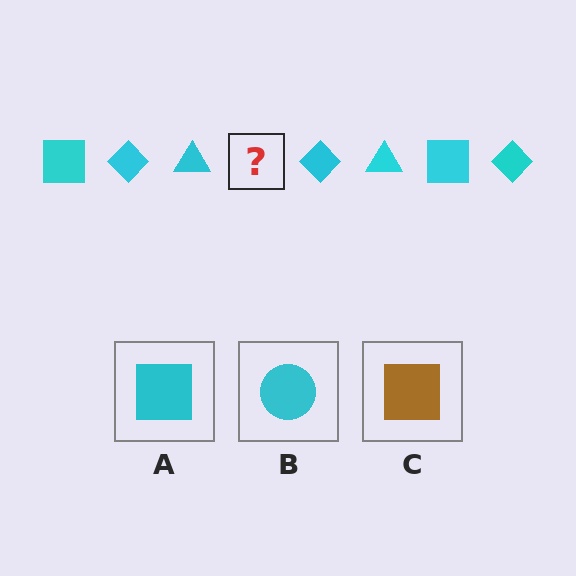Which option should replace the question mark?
Option A.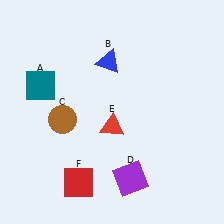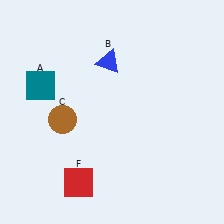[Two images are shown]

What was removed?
The purple square (D), the red triangle (E) were removed in Image 2.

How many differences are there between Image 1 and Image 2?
There are 2 differences between the two images.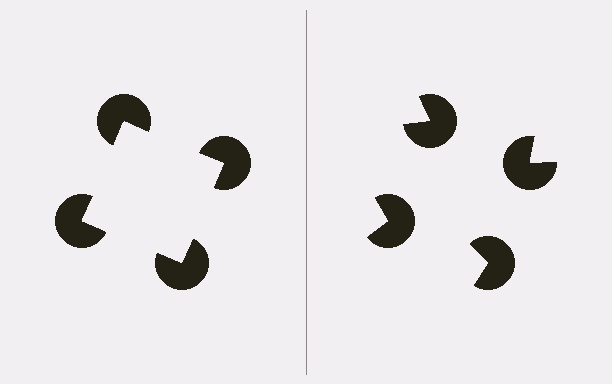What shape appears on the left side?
An illusory square.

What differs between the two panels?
The pac-man discs are positioned identically on both sides; only the wedge orientations differ. On the left they align to a square; on the right they are misaligned.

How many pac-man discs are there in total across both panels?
8 — 4 on each side.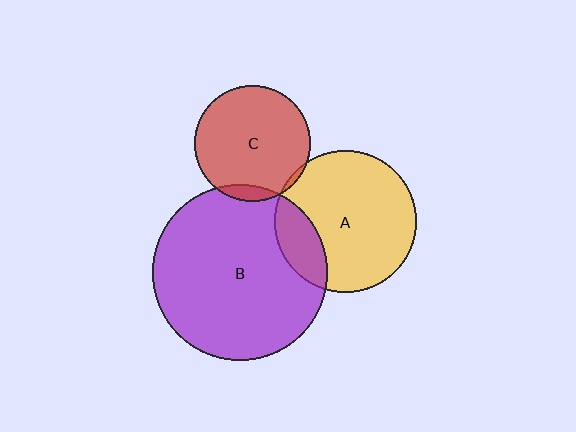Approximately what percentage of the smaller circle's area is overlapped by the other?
Approximately 5%.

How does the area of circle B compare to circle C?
Approximately 2.3 times.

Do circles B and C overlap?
Yes.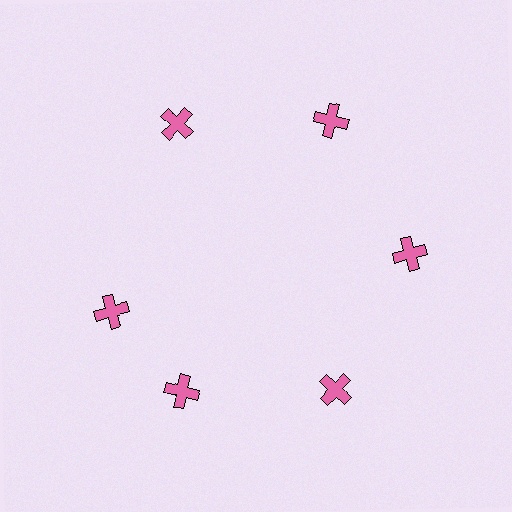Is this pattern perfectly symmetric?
No. The 6 pink crosses are arranged in a ring, but one element near the 9 o'clock position is rotated out of alignment along the ring, breaking the 6-fold rotational symmetry.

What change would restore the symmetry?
The symmetry would be restored by rotating it back into even spacing with its neighbors so that all 6 crosses sit at equal angles and equal distance from the center.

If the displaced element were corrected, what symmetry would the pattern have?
It would have 6-fold rotational symmetry — the pattern would map onto itself every 60 degrees.